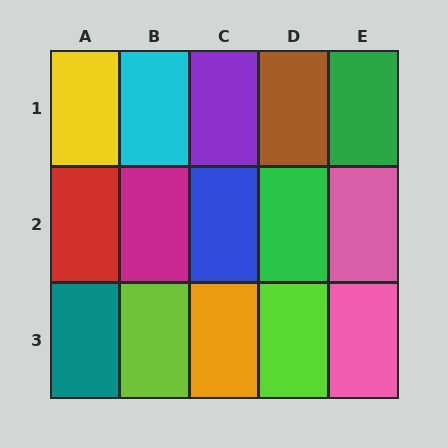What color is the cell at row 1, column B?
Cyan.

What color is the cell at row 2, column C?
Blue.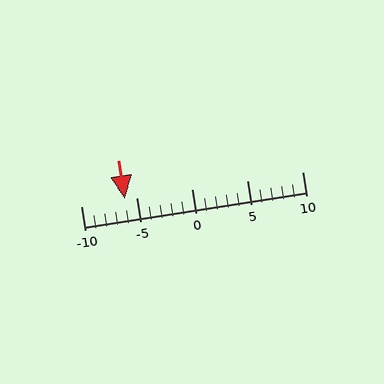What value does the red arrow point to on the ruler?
The red arrow points to approximately -6.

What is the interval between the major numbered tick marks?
The major tick marks are spaced 5 units apart.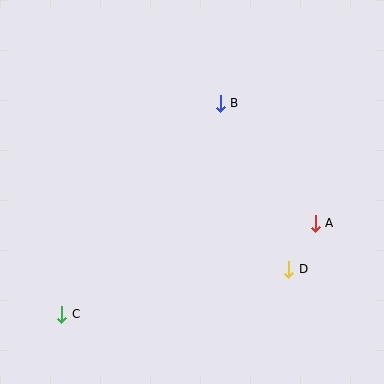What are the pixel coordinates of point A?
Point A is at (315, 223).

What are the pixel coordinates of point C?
Point C is at (62, 314).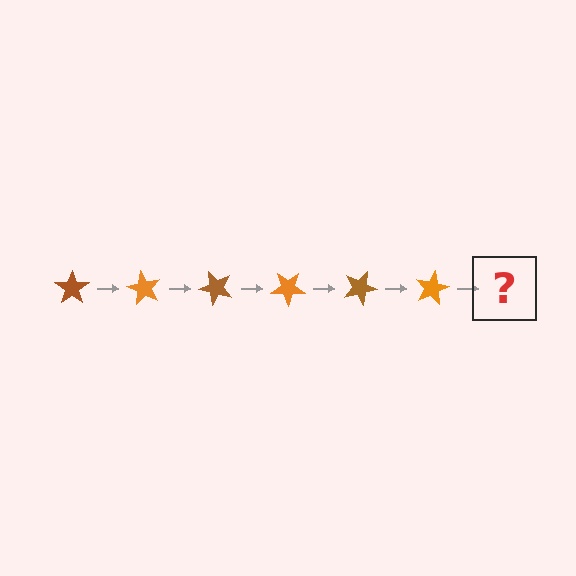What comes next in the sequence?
The next element should be a brown star, rotated 360 degrees from the start.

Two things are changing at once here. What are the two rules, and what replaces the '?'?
The two rules are that it rotates 60 degrees each step and the color cycles through brown and orange. The '?' should be a brown star, rotated 360 degrees from the start.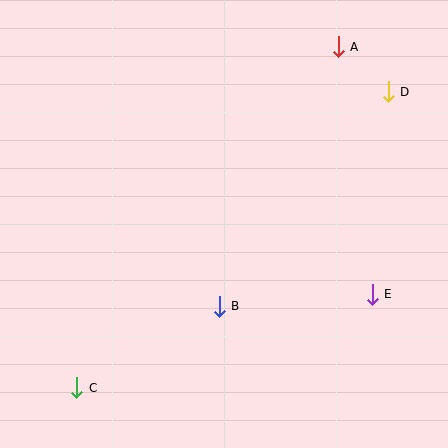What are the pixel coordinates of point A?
Point A is at (338, 47).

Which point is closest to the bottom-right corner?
Point E is closest to the bottom-right corner.